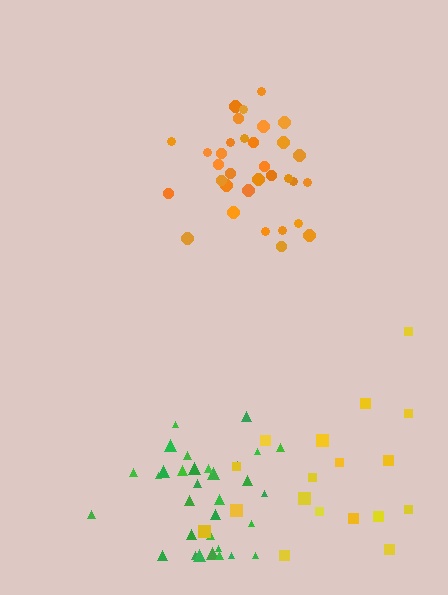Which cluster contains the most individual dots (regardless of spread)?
Orange (33).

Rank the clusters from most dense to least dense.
orange, green, yellow.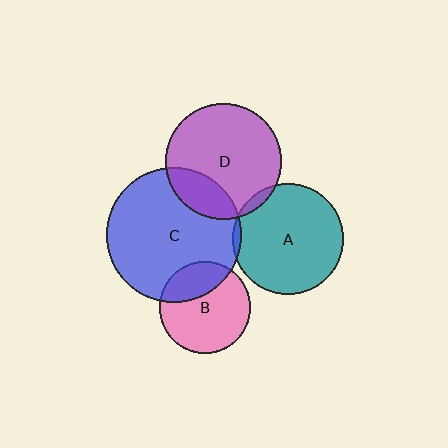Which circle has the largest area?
Circle C (blue).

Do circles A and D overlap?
Yes.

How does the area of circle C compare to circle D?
Approximately 1.4 times.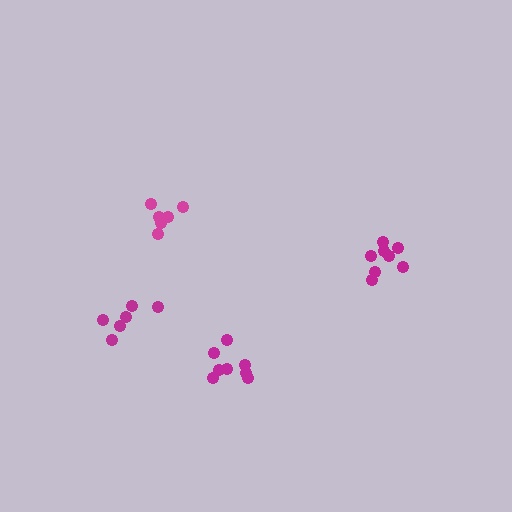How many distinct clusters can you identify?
There are 4 distinct clusters.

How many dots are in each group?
Group 1: 6 dots, Group 2: 8 dots, Group 3: 8 dots, Group 4: 6 dots (28 total).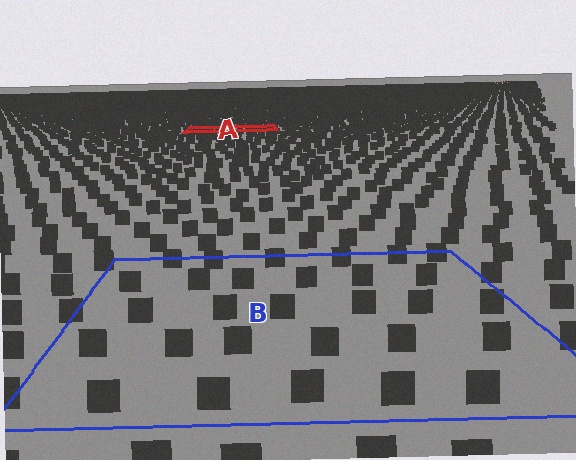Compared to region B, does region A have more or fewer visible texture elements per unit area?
Region A has more texture elements per unit area — they are packed more densely because it is farther away.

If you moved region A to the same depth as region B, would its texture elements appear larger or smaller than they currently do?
They would appear larger. At a closer depth, the same texture elements are projected at a bigger on-screen size.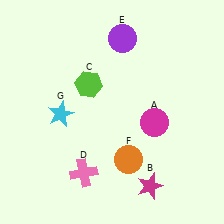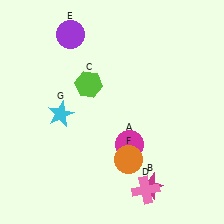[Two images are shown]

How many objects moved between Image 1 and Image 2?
3 objects moved between the two images.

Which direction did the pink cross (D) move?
The pink cross (D) moved right.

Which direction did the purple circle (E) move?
The purple circle (E) moved left.